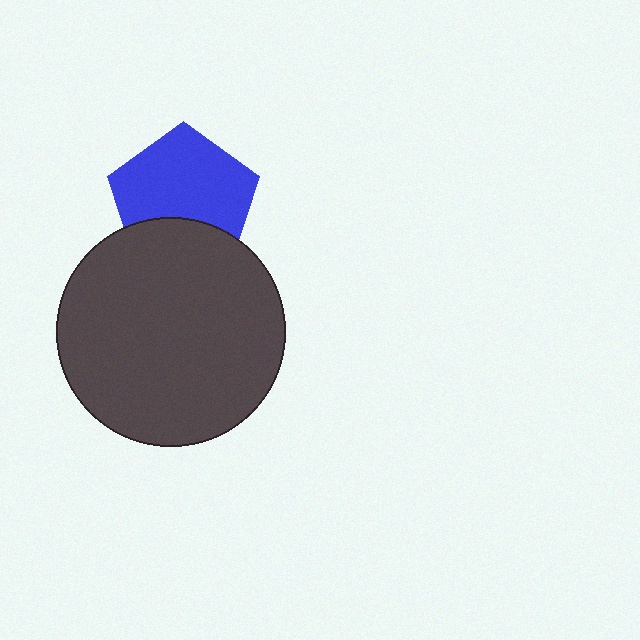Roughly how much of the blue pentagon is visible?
Most of it is visible (roughly 70%).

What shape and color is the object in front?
The object in front is a dark gray circle.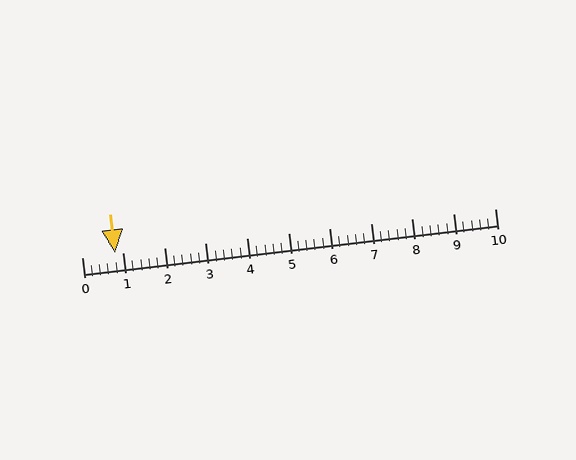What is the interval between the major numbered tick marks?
The major tick marks are spaced 1 units apart.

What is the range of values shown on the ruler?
The ruler shows values from 0 to 10.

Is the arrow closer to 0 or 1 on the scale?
The arrow is closer to 1.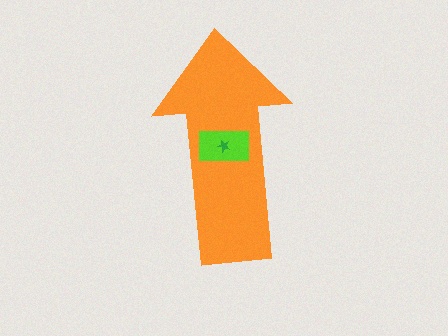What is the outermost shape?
The orange arrow.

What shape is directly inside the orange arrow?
The lime rectangle.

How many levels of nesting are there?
3.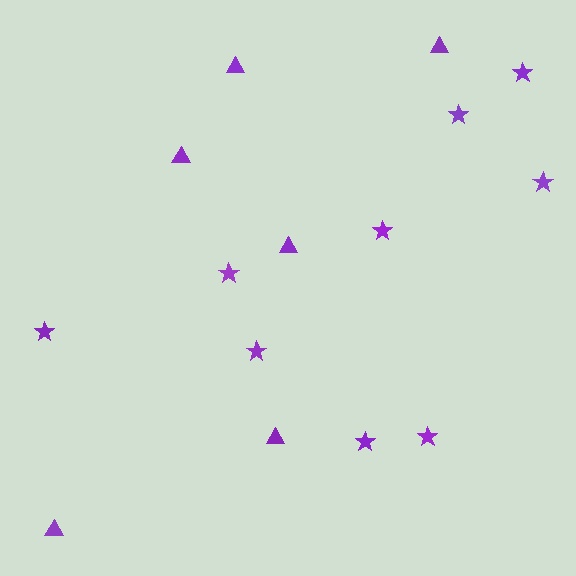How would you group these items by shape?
There are 2 groups: one group of stars (9) and one group of triangles (6).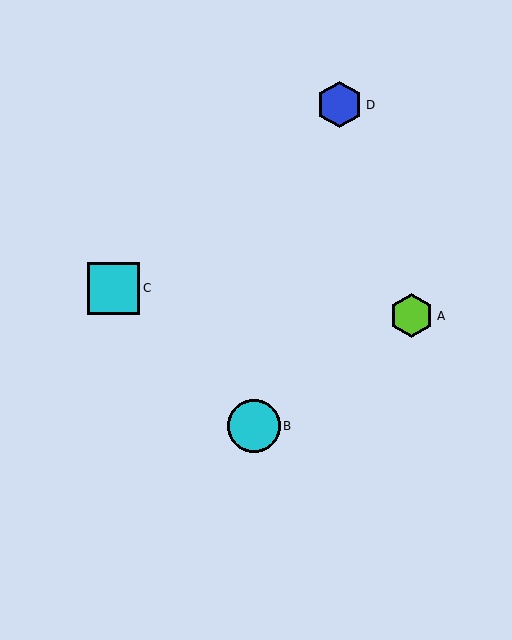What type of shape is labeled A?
Shape A is a lime hexagon.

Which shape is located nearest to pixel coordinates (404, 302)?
The lime hexagon (labeled A) at (411, 316) is nearest to that location.